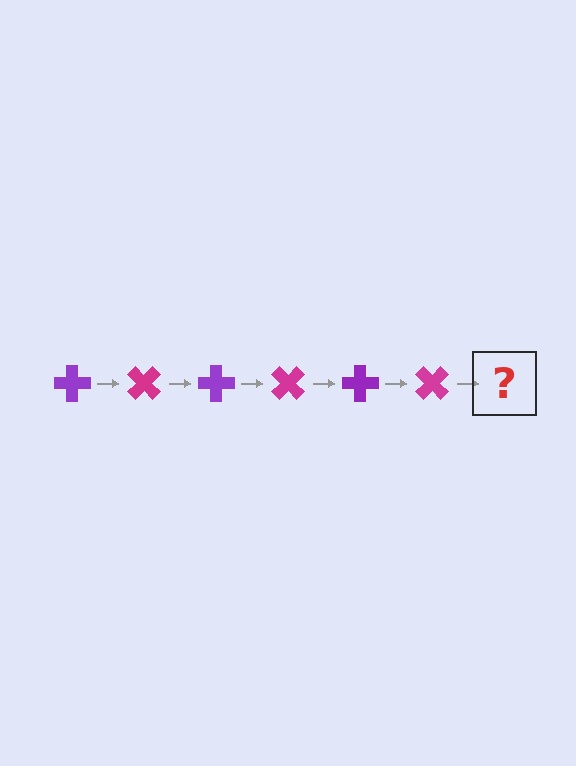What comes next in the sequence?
The next element should be a purple cross, rotated 270 degrees from the start.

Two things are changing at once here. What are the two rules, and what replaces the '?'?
The two rules are that it rotates 45 degrees each step and the color cycles through purple and magenta. The '?' should be a purple cross, rotated 270 degrees from the start.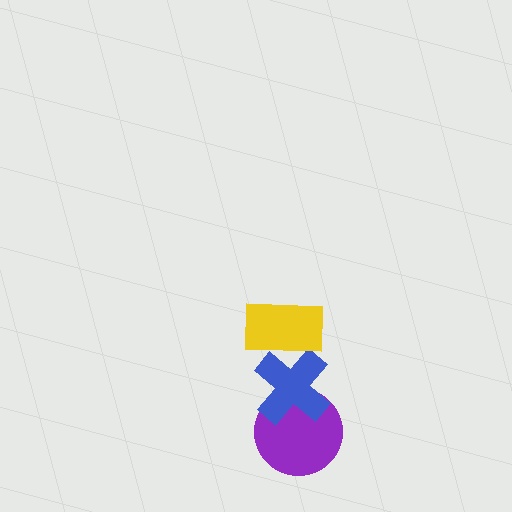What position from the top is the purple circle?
The purple circle is 3rd from the top.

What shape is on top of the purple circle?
The blue cross is on top of the purple circle.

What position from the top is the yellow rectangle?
The yellow rectangle is 1st from the top.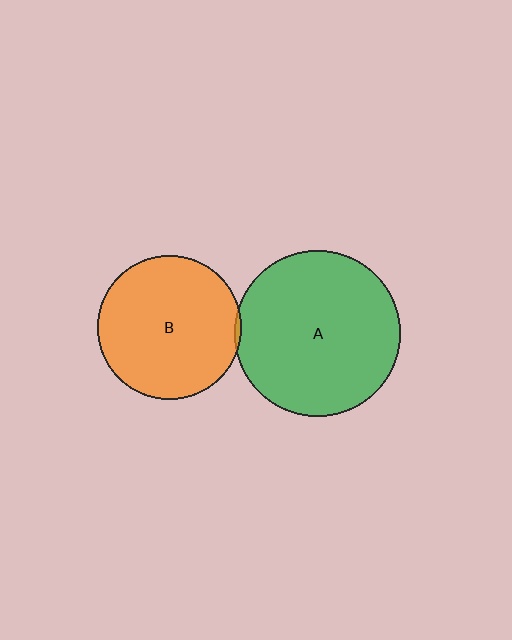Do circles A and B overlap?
Yes.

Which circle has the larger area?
Circle A (green).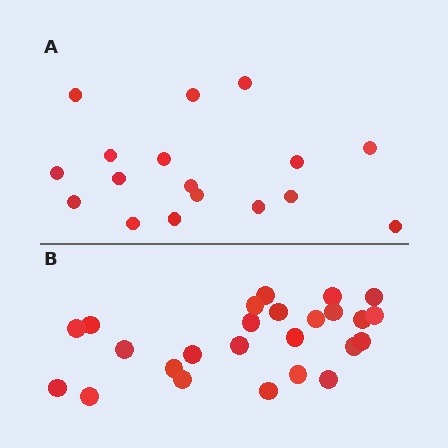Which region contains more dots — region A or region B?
Region B (the bottom region) has more dots.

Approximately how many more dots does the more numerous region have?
Region B has roughly 8 or so more dots than region A.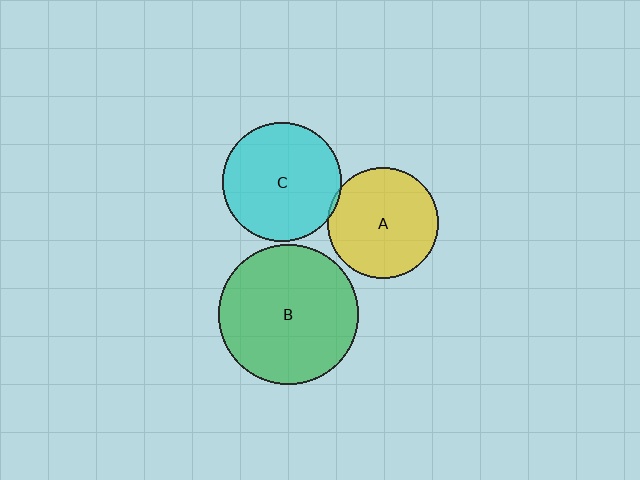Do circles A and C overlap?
Yes.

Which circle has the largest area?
Circle B (green).